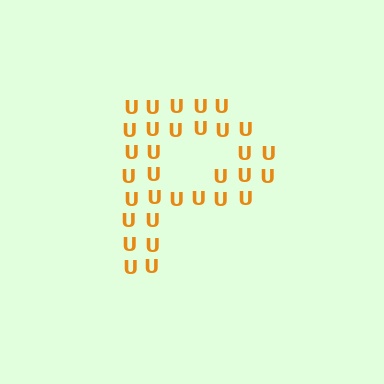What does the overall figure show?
The overall figure shows the letter P.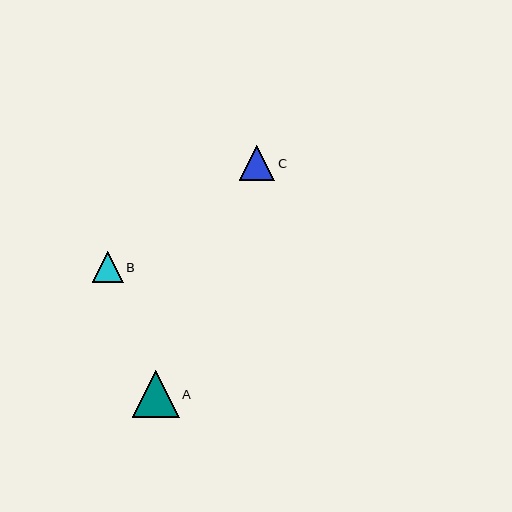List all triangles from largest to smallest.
From largest to smallest: A, C, B.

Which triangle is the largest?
Triangle A is the largest with a size of approximately 47 pixels.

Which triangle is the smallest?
Triangle B is the smallest with a size of approximately 31 pixels.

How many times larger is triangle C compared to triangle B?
Triangle C is approximately 1.2 times the size of triangle B.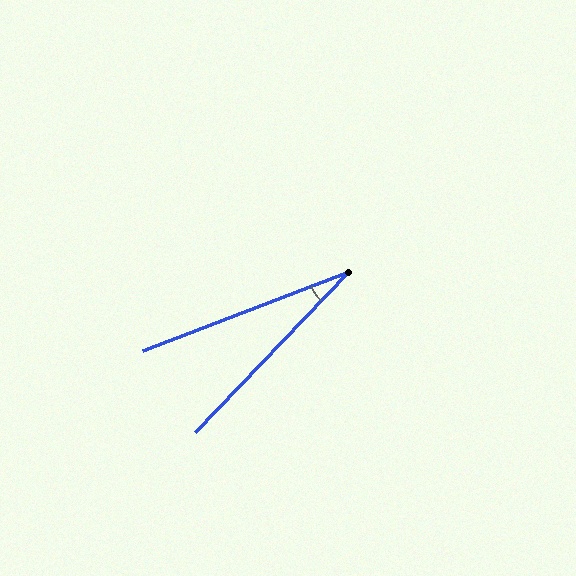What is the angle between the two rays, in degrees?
Approximately 25 degrees.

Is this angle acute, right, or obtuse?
It is acute.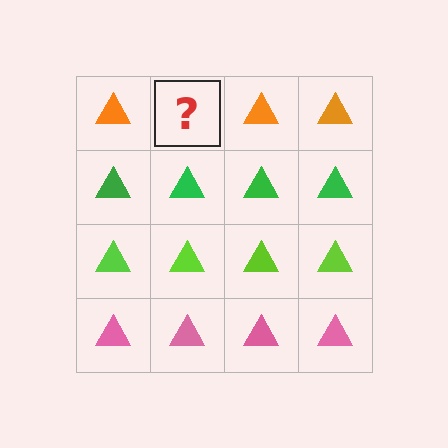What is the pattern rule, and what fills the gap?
The rule is that each row has a consistent color. The gap should be filled with an orange triangle.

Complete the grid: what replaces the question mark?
The question mark should be replaced with an orange triangle.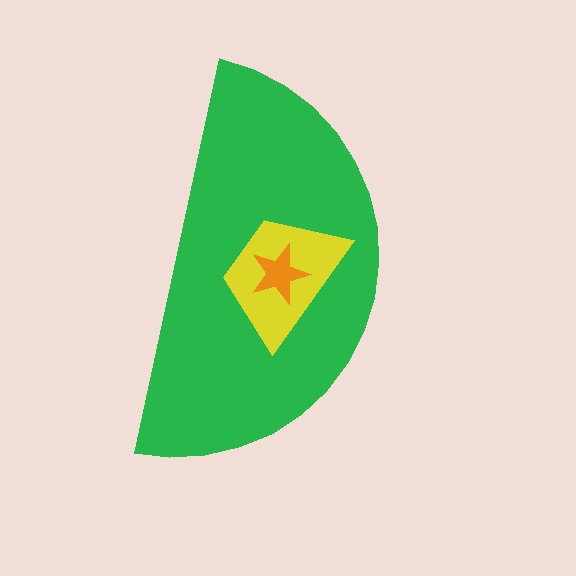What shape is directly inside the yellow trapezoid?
The orange star.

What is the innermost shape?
The orange star.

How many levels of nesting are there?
3.